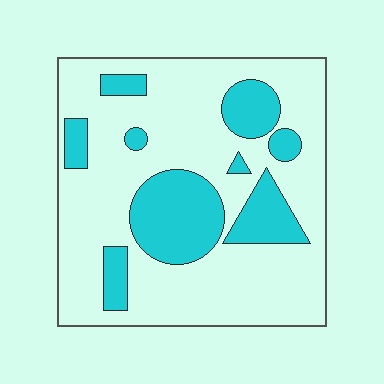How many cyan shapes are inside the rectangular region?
9.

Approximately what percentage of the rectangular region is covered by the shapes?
Approximately 25%.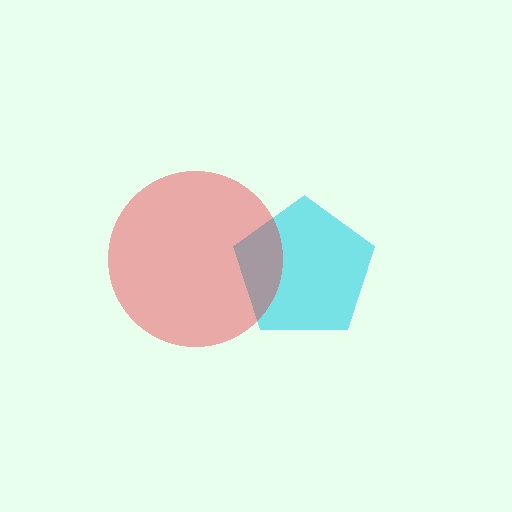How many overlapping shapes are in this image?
There are 2 overlapping shapes in the image.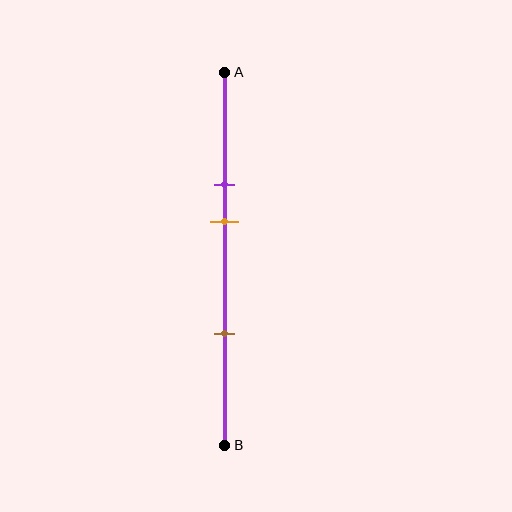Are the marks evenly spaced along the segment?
No, the marks are not evenly spaced.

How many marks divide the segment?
There are 3 marks dividing the segment.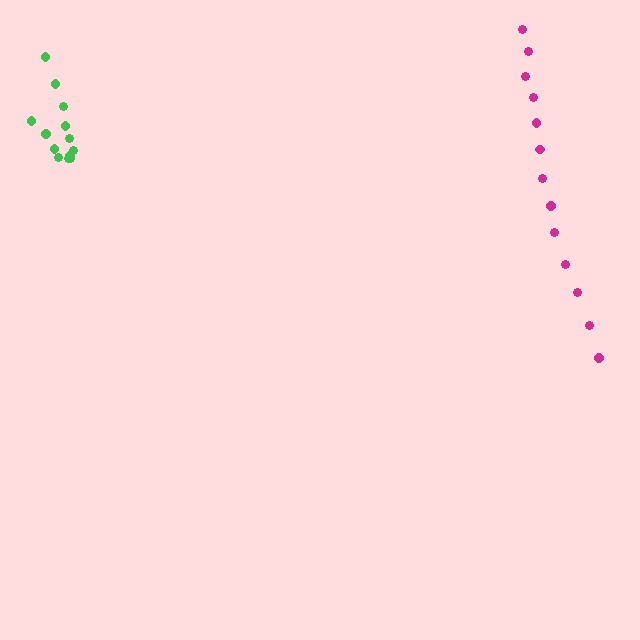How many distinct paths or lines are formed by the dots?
There are 2 distinct paths.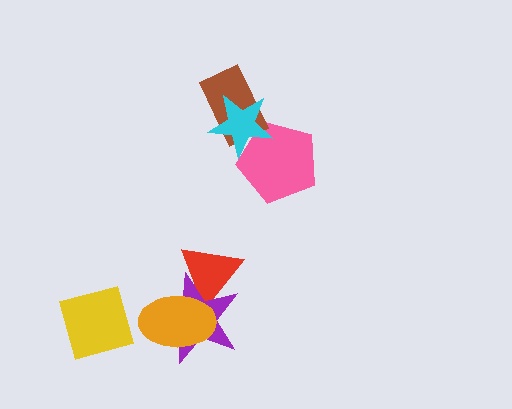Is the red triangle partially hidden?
Yes, it is partially covered by another shape.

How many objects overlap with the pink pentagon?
1 object overlaps with the pink pentagon.